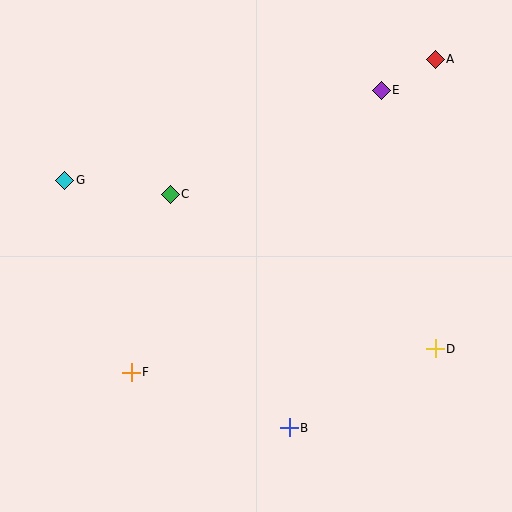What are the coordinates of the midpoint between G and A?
The midpoint between G and A is at (250, 120).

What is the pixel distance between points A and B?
The distance between A and B is 397 pixels.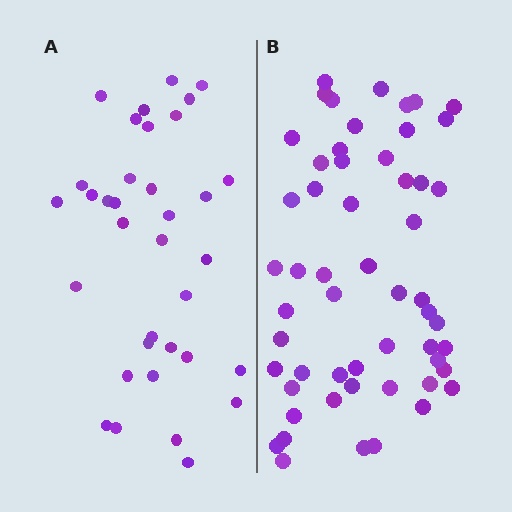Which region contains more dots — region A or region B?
Region B (the right region) has more dots.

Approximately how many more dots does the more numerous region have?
Region B has approximately 20 more dots than region A.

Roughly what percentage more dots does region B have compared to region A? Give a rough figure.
About 55% more.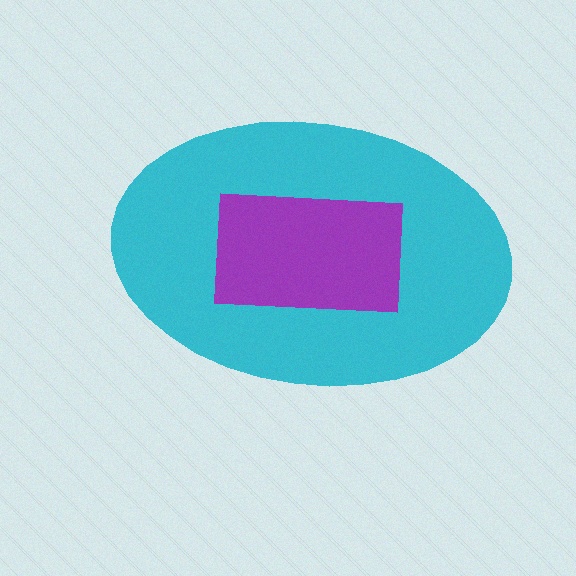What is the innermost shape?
The purple rectangle.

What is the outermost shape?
The cyan ellipse.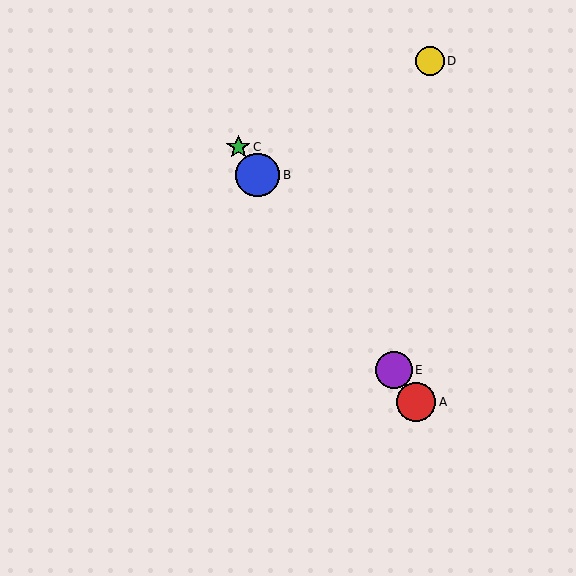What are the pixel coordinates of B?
Object B is at (258, 175).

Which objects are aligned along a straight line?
Objects A, B, C, E are aligned along a straight line.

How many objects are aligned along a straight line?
4 objects (A, B, C, E) are aligned along a straight line.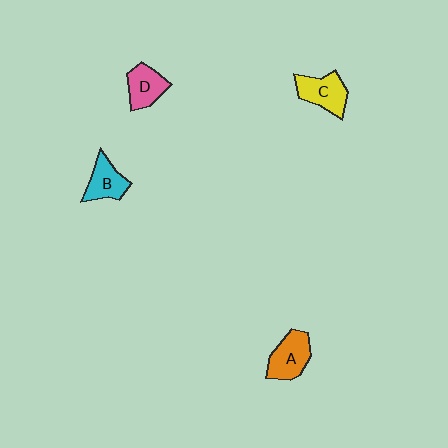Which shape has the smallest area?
Shape B (cyan).